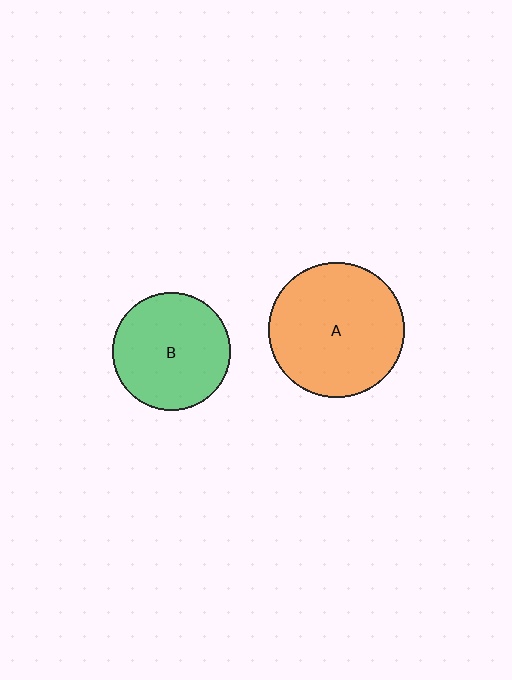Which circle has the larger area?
Circle A (orange).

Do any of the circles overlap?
No, none of the circles overlap.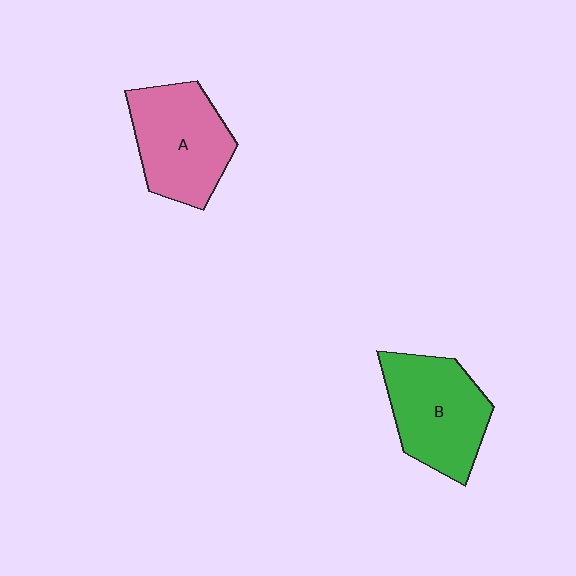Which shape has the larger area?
Shape B (green).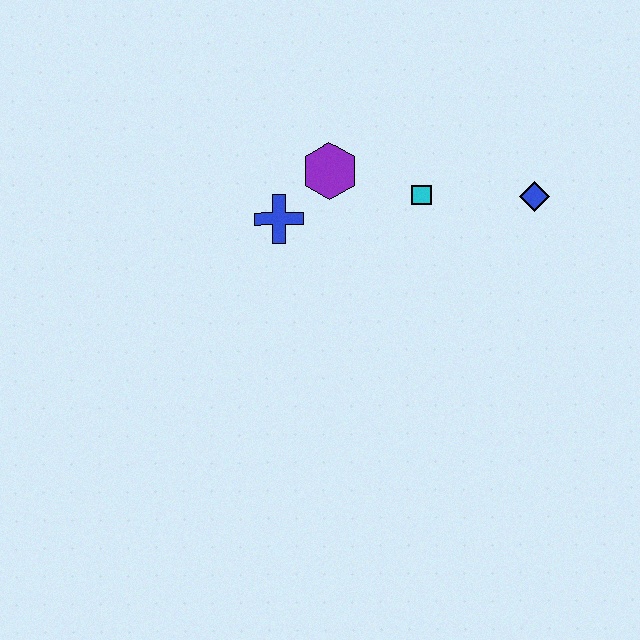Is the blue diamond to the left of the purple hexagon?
No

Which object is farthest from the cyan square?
The blue cross is farthest from the cyan square.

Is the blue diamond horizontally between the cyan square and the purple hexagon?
No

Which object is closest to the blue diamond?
The cyan square is closest to the blue diamond.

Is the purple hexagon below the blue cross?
No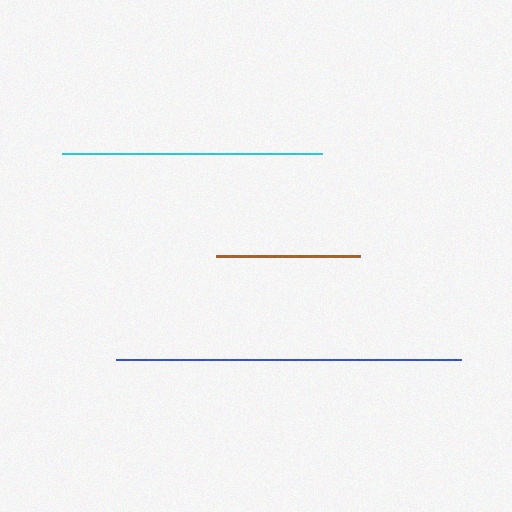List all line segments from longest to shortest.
From longest to shortest: blue, cyan, brown.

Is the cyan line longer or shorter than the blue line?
The blue line is longer than the cyan line.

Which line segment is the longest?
The blue line is the longest at approximately 346 pixels.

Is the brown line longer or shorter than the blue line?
The blue line is longer than the brown line.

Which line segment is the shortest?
The brown line is the shortest at approximately 144 pixels.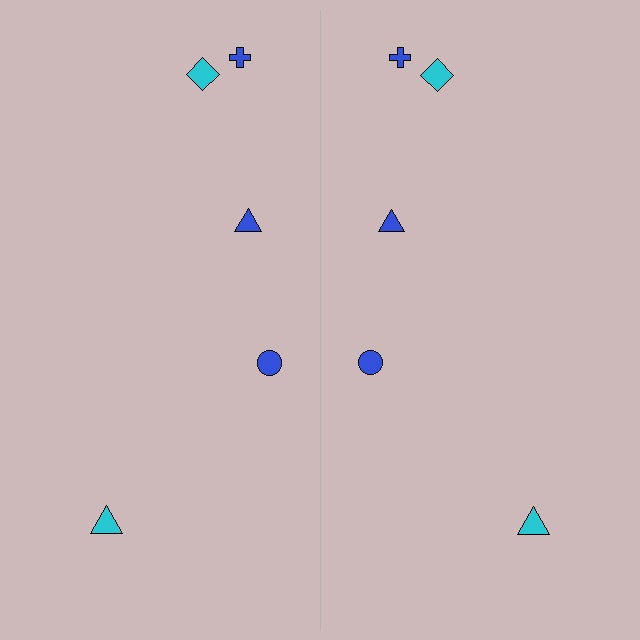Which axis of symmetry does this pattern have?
The pattern has a vertical axis of symmetry running through the center of the image.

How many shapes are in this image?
There are 10 shapes in this image.